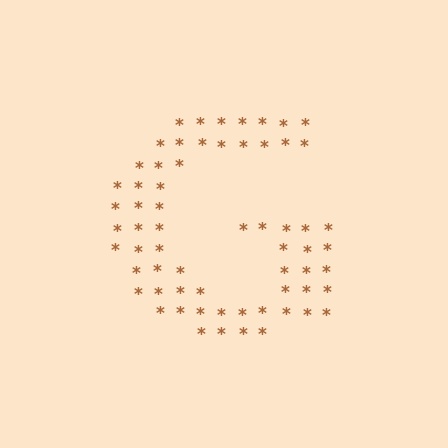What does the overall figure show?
The overall figure shows the letter G.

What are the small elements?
The small elements are asterisks.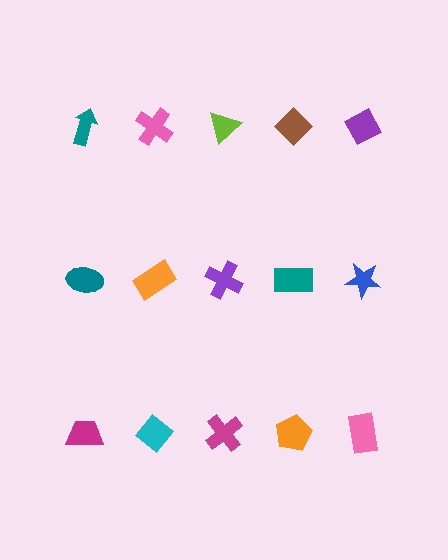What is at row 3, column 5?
A pink rectangle.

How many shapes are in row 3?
5 shapes.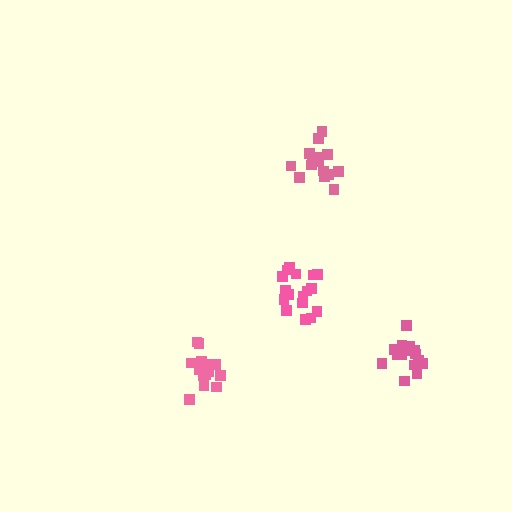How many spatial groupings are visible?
There are 4 spatial groupings.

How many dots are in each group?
Group 1: 16 dots, Group 2: 16 dots, Group 3: 16 dots, Group 4: 17 dots (65 total).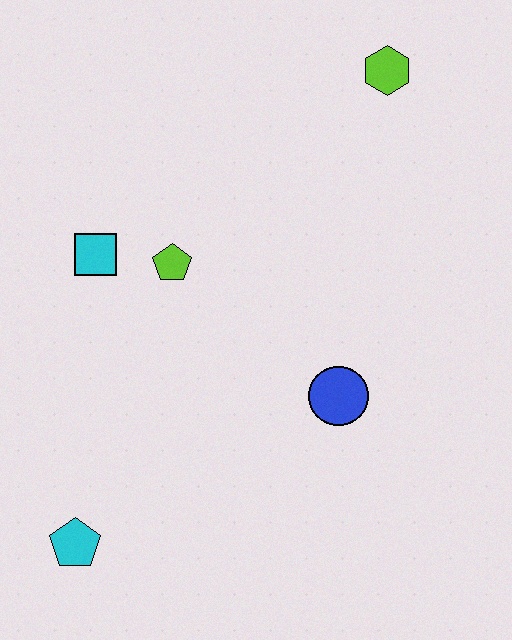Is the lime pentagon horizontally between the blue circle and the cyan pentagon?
Yes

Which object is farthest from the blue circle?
The lime hexagon is farthest from the blue circle.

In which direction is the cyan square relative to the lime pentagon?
The cyan square is to the left of the lime pentagon.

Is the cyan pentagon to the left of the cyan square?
Yes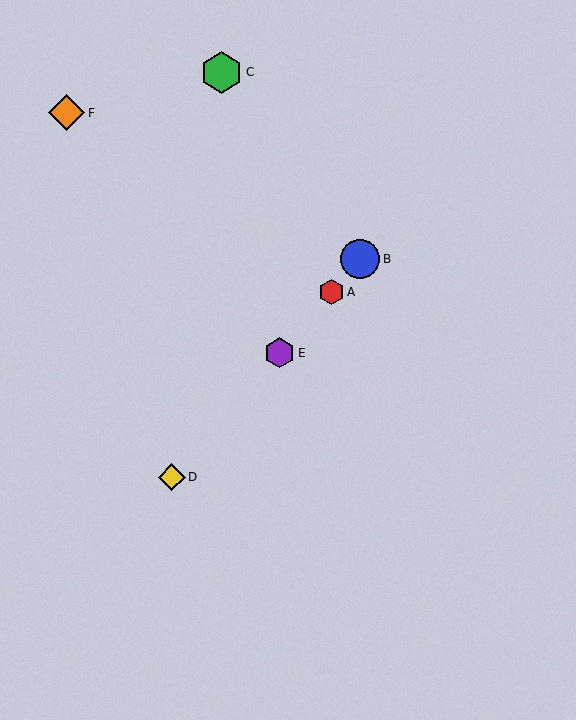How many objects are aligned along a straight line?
4 objects (A, B, D, E) are aligned along a straight line.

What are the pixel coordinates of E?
Object E is at (279, 353).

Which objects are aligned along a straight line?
Objects A, B, D, E are aligned along a straight line.